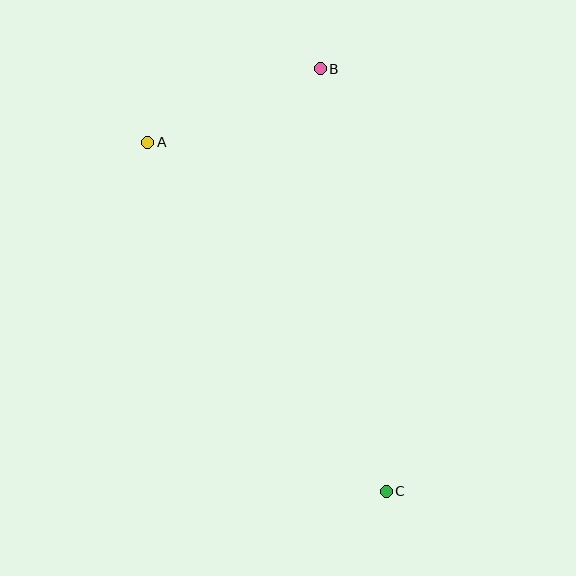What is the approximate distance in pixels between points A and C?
The distance between A and C is approximately 423 pixels.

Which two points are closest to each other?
Points A and B are closest to each other.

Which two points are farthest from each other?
Points B and C are farthest from each other.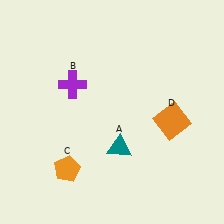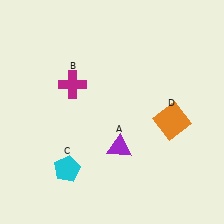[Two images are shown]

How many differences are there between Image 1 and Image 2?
There are 3 differences between the two images.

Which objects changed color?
A changed from teal to purple. B changed from purple to magenta. C changed from orange to cyan.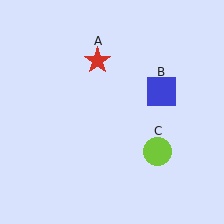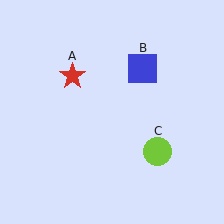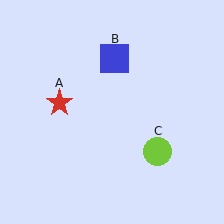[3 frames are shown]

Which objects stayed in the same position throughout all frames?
Lime circle (object C) remained stationary.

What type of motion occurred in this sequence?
The red star (object A), blue square (object B) rotated counterclockwise around the center of the scene.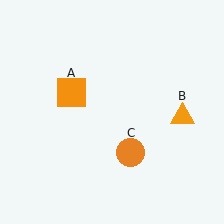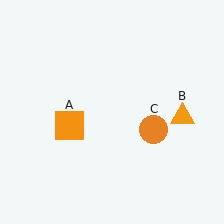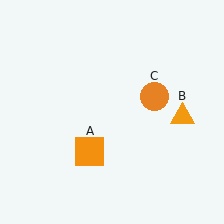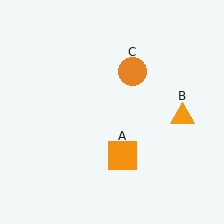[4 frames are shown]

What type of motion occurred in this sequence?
The orange square (object A), orange circle (object C) rotated counterclockwise around the center of the scene.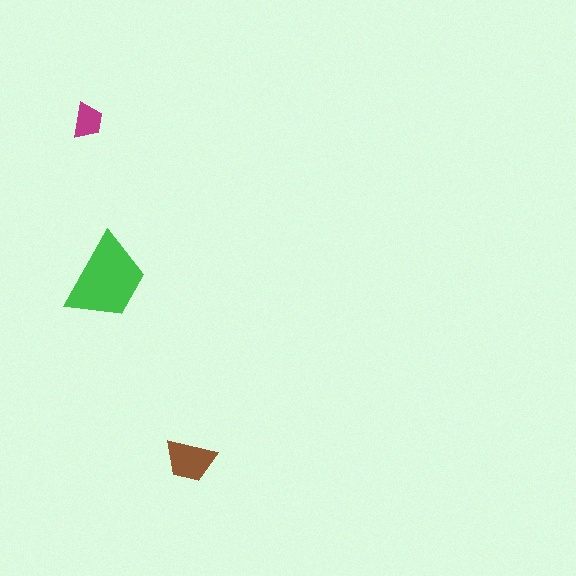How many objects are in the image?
There are 3 objects in the image.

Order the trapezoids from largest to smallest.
the green one, the brown one, the magenta one.